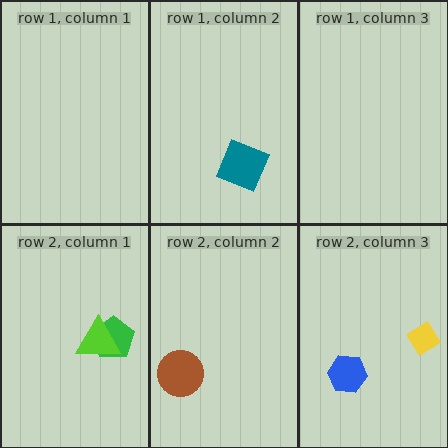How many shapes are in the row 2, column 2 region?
1.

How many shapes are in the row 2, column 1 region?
2.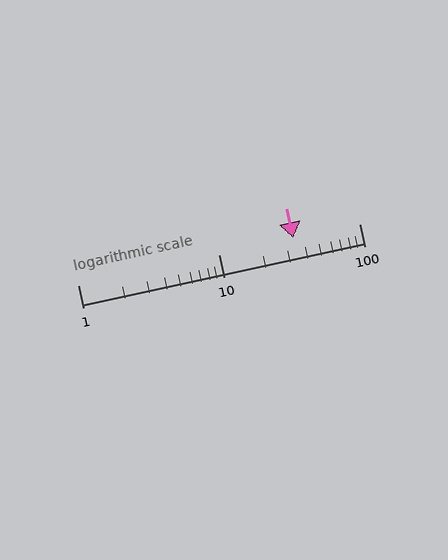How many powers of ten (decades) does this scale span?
The scale spans 2 decades, from 1 to 100.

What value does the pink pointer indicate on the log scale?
The pointer indicates approximately 34.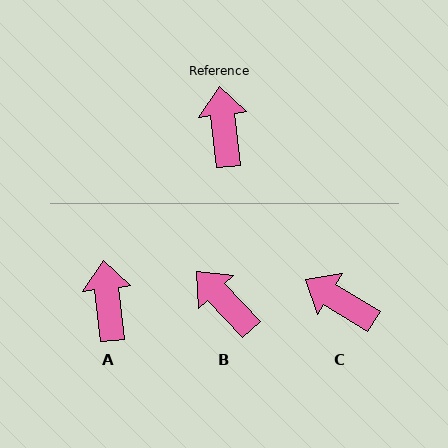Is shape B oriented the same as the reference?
No, it is off by about 37 degrees.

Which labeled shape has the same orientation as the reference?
A.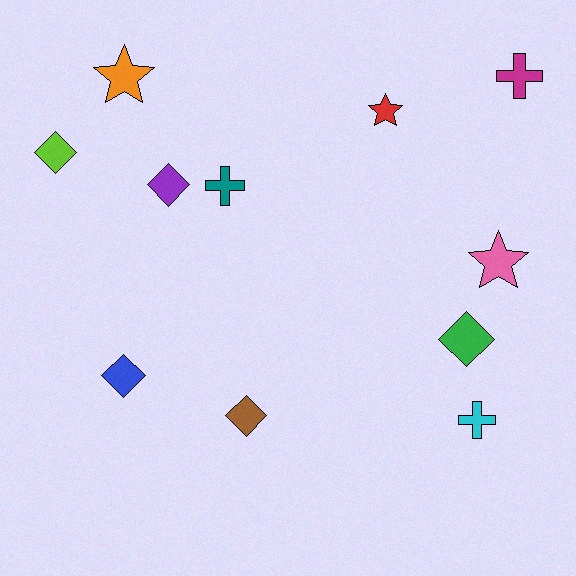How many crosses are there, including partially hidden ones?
There are 3 crosses.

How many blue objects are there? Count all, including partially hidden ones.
There is 1 blue object.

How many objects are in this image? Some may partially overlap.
There are 11 objects.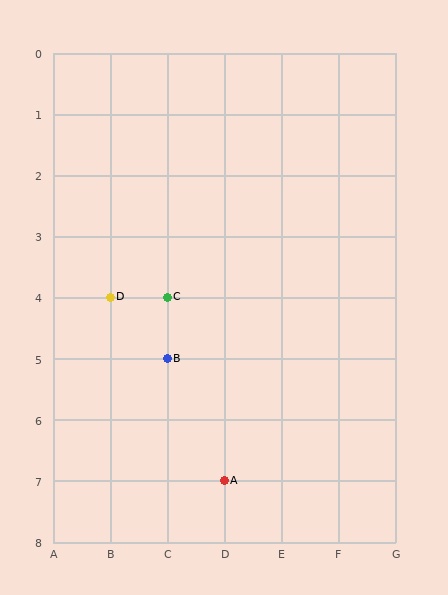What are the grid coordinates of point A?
Point A is at grid coordinates (D, 7).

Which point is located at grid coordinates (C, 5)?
Point B is at (C, 5).